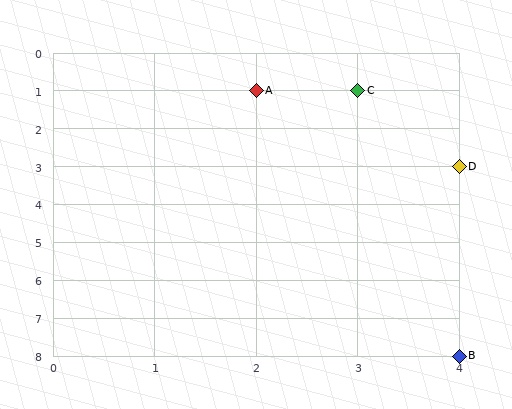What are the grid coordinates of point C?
Point C is at grid coordinates (3, 1).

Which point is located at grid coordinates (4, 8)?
Point B is at (4, 8).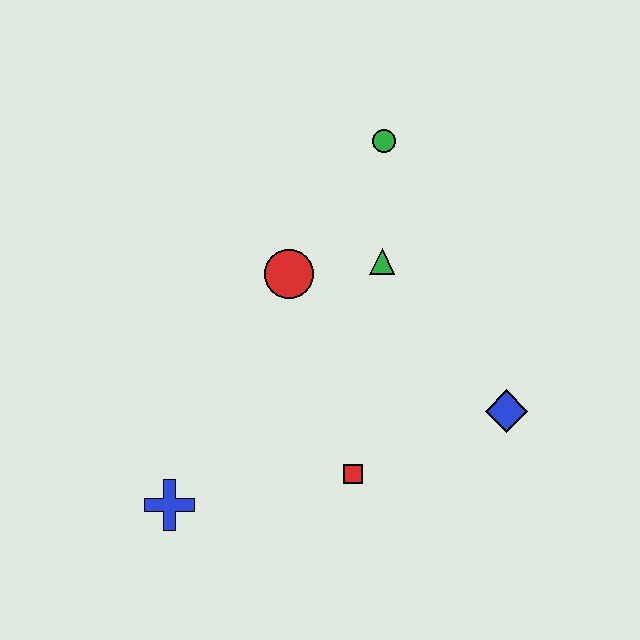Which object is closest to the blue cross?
The red square is closest to the blue cross.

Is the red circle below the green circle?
Yes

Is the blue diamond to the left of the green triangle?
No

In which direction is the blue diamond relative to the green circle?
The blue diamond is below the green circle.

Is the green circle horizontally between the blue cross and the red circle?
No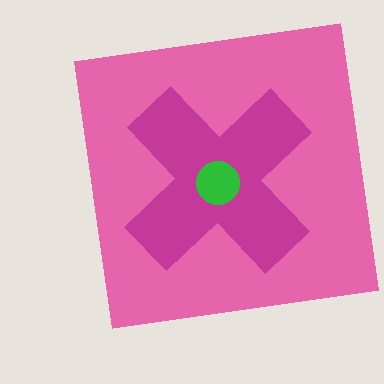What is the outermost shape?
The pink square.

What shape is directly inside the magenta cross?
The green circle.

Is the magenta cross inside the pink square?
Yes.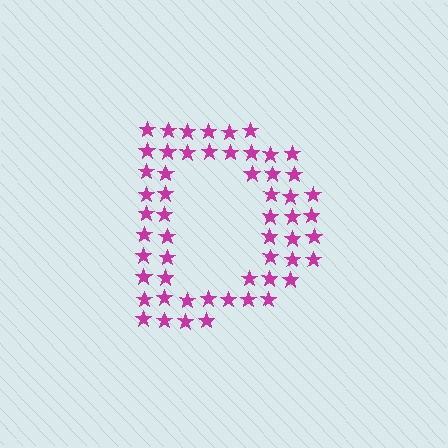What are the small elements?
The small elements are stars.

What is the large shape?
The large shape is the letter D.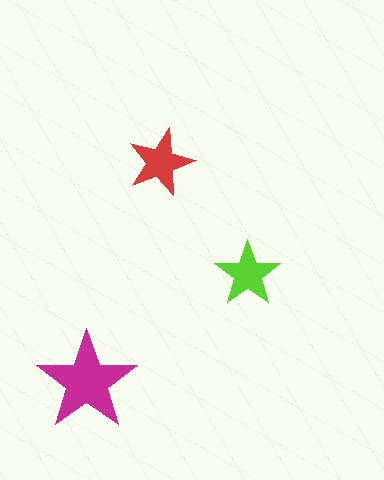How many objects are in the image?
There are 3 objects in the image.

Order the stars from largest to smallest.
the magenta one, the red one, the lime one.